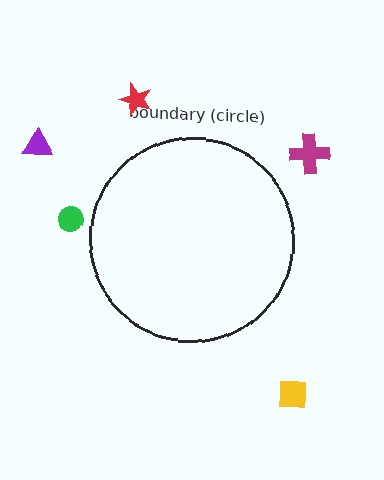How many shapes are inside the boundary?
0 inside, 5 outside.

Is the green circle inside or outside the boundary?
Outside.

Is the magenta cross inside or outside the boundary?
Outside.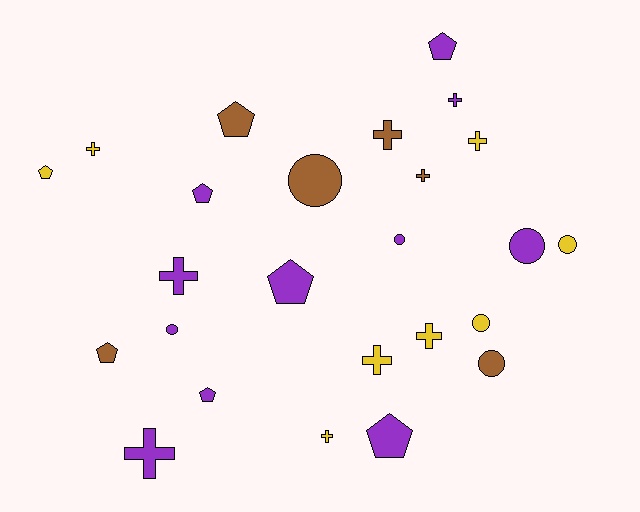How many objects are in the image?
There are 25 objects.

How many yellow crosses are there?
There are 5 yellow crosses.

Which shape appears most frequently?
Cross, with 10 objects.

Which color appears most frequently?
Purple, with 11 objects.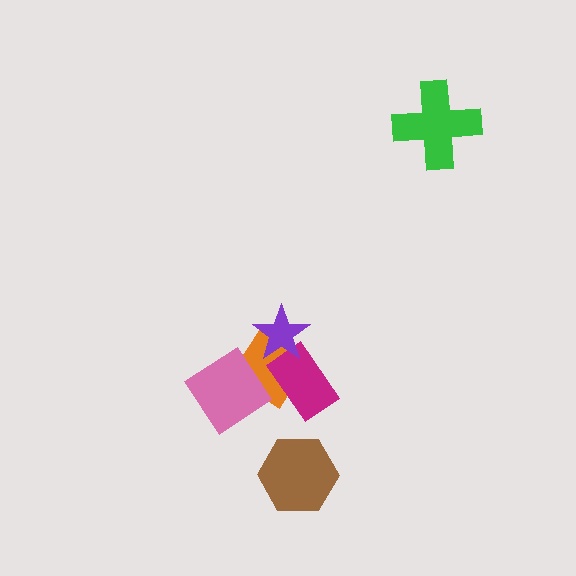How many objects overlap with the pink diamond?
1 object overlaps with the pink diamond.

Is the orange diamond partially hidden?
Yes, it is partially covered by another shape.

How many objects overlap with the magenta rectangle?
2 objects overlap with the magenta rectangle.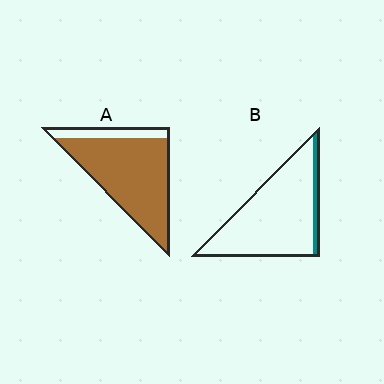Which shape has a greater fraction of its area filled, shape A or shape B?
Shape A.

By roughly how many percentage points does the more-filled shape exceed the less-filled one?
By roughly 75 percentage points (A over B).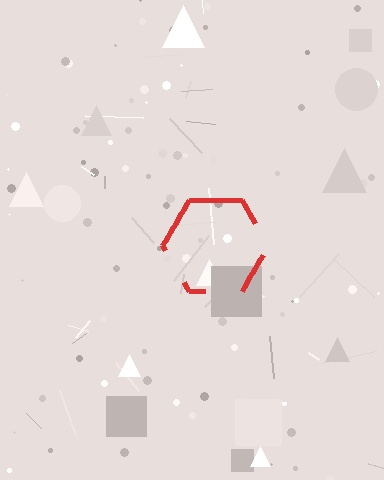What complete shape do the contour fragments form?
The contour fragments form a hexagon.